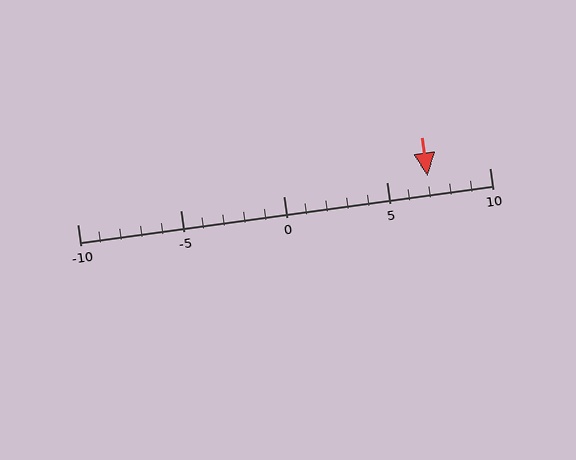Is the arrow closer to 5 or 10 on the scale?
The arrow is closer to 5.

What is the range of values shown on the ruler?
The ruler shows values from -10 to 10.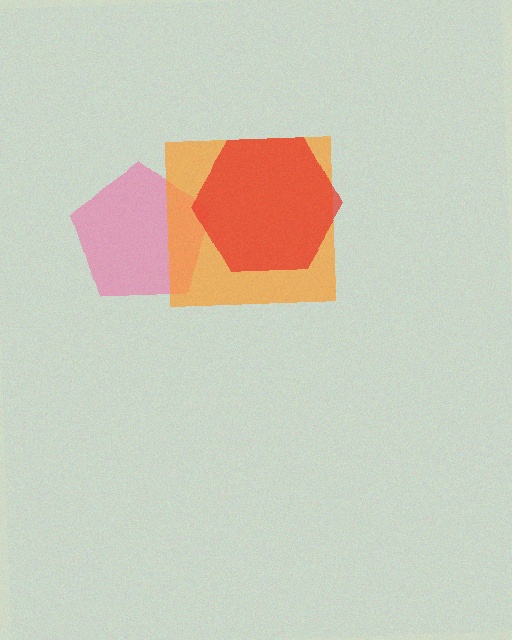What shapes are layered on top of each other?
The layered shapes are: a pink pentagon, an orange square, a red hexagon.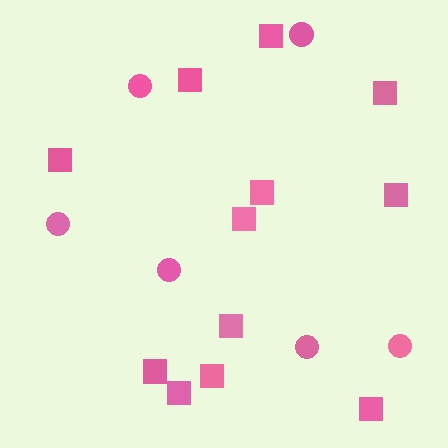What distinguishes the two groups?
There are 2 groups: one group of circles (6) and one group of squares (12).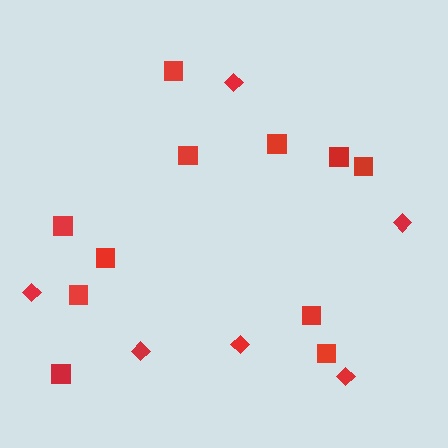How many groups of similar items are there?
There are 2 groups: one group of squares (11) and one group of diamonds (6).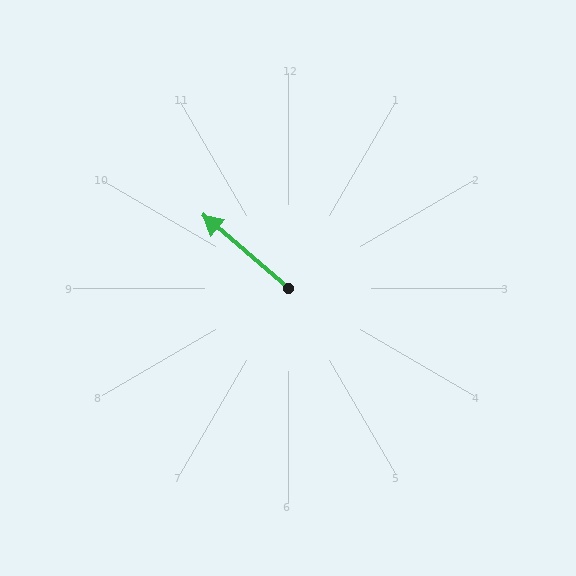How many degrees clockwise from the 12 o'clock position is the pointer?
Approximately 311 degrees.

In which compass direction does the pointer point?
Northwest.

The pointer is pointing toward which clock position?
Roughly 10 o'clock.